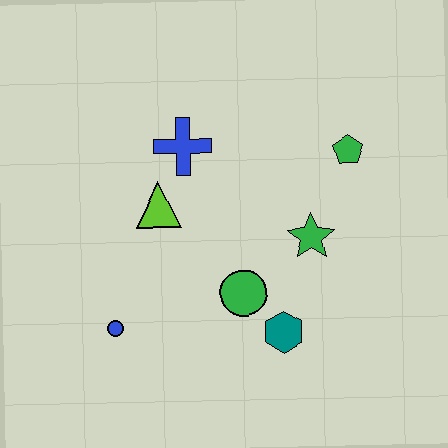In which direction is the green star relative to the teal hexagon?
The green star is above the teal hexagon.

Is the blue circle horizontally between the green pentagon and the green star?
No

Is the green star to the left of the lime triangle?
No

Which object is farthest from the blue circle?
The green pentagon is farthest from the blue circle.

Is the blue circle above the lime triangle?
No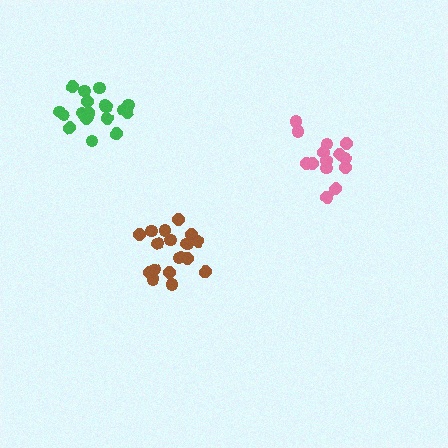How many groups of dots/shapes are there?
There are 3 groups.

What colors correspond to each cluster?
The clusters are colored: brown, pink, green.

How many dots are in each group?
Group 1: 18 dots, Group 2: 14 dots, Group 3: 19 dots (51 total).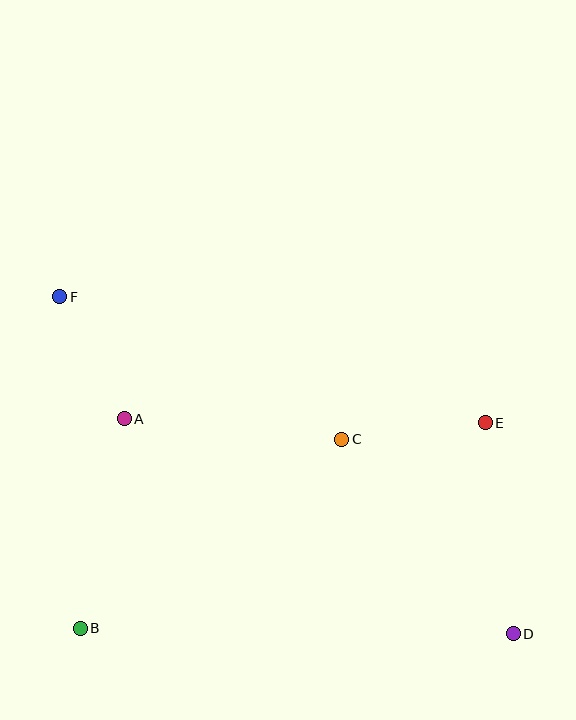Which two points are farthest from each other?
Points D and F are farthest from each other.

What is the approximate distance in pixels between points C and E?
The distance between C and E is approximately 145 pixels.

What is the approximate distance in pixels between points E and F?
The distance between E and F is approximately 444 pixels.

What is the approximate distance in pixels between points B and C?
The distance between B and C is approximately 322 pixels.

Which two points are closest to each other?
Points A and F are closest to each other.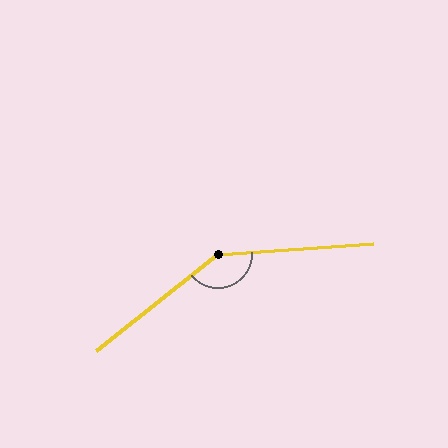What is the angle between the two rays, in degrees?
Approximately 145 degrees.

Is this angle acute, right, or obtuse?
It is obtuse.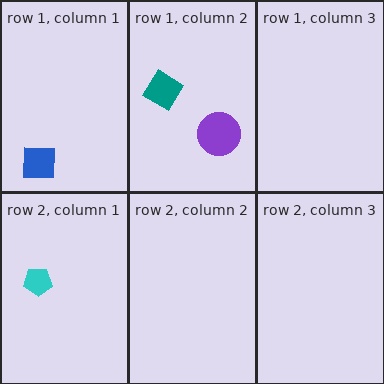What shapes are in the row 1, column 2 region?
The teal diamond, the purple circle.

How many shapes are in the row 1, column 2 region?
2.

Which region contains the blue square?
The row 1, column 1 region.